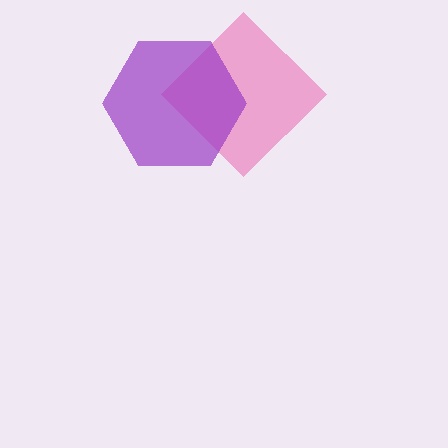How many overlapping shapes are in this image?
There are 2 overlapping shapes in the image.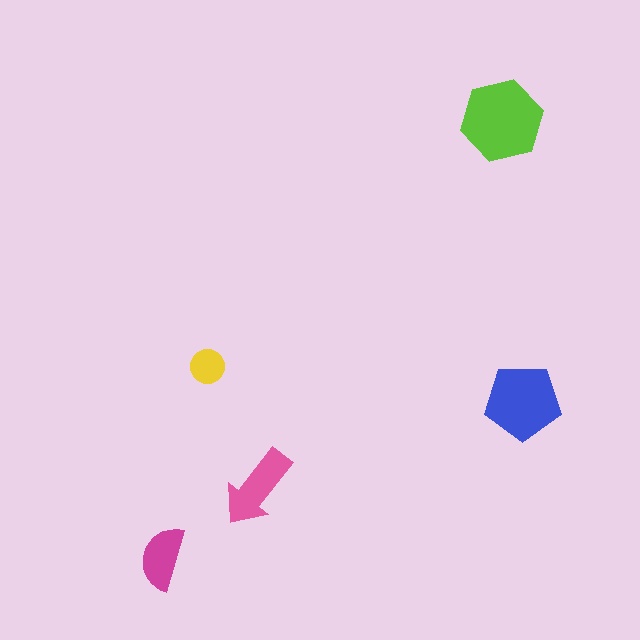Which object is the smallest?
The yellow circle.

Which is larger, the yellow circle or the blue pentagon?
The blue pentagon.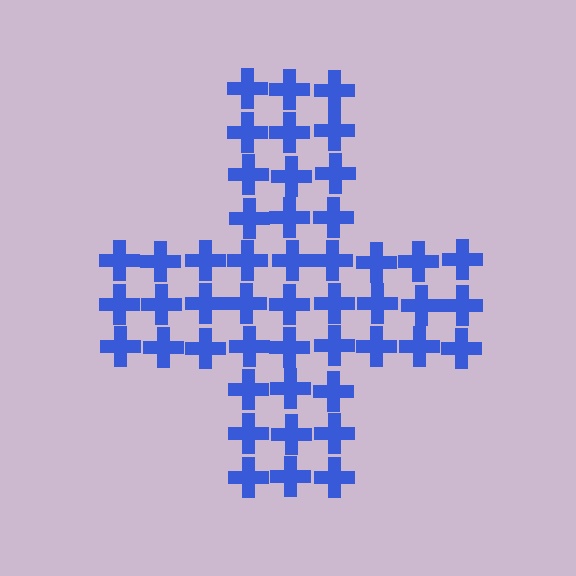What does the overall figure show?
The overall figure shows a cross.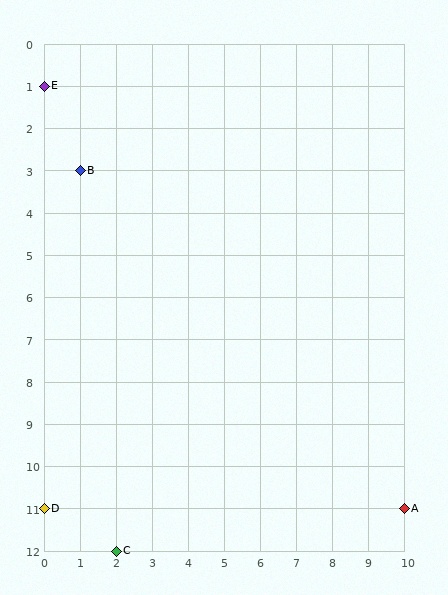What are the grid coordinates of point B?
Point B is at grid coordinates (1, 3).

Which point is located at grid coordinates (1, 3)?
Point B is at (1, 3).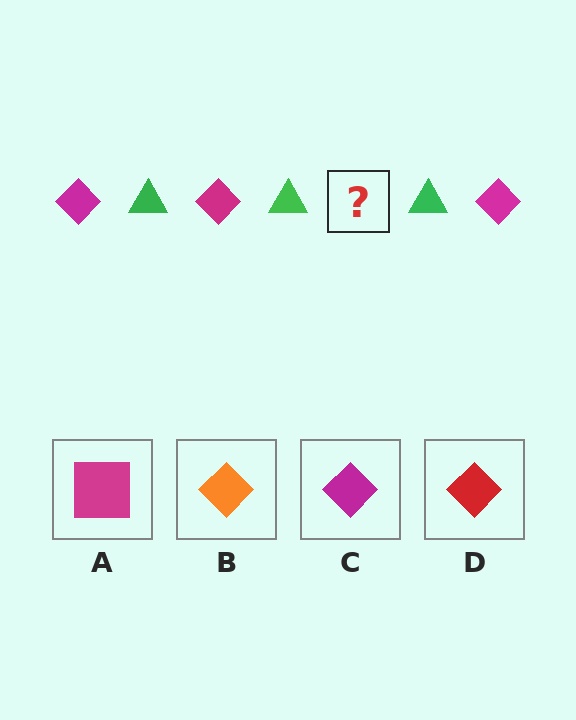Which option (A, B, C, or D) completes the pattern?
C.